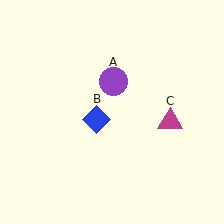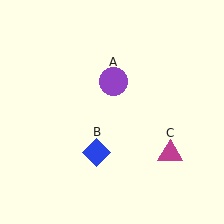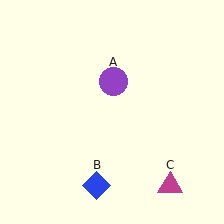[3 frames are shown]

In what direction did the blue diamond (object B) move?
The blue diamond (object B) moved down.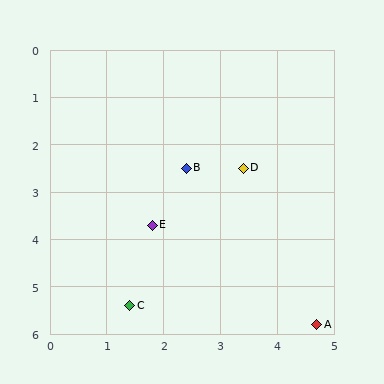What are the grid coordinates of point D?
Point D is at approximately (3.4, 2.5).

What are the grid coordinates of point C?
Point C is at approximately (1.4, 5.4).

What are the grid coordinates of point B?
Point B is at approximately (2.4, 2.5).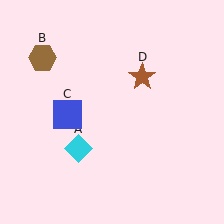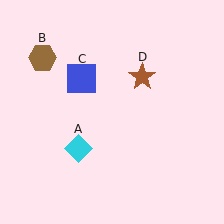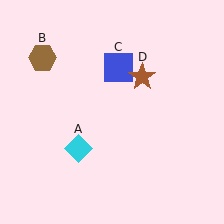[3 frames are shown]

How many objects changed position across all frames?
1 object changed position: blue square (object C).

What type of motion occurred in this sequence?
The blue square (object C) rotated clockwise around the center of the scene.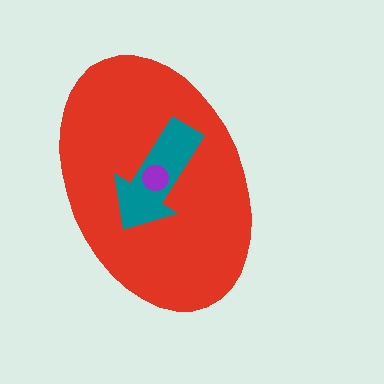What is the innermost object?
The purple circle.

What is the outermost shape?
The red ellipse.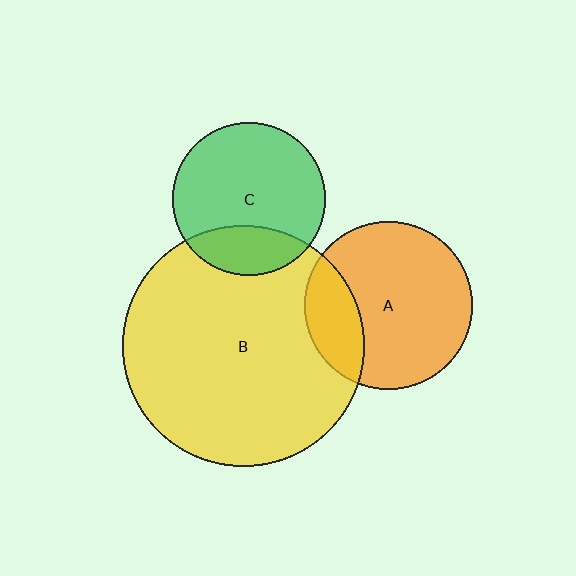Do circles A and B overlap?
Yes.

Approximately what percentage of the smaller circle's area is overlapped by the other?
Approximately 25%.